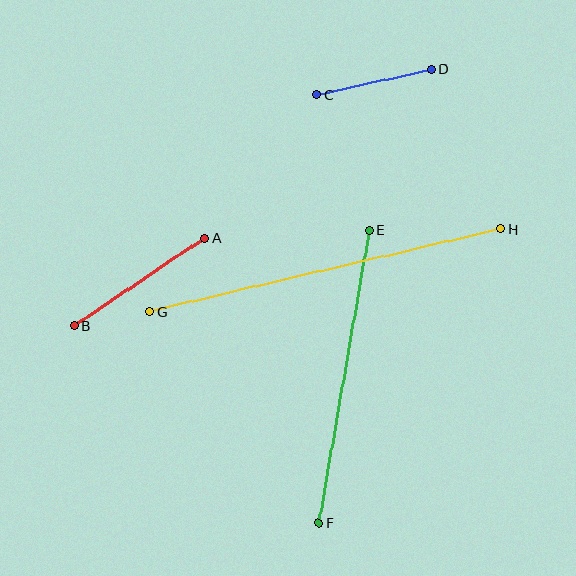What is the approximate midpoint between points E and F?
The midpoint is at approximately (344, 377) pixels.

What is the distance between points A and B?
The distance is approximately 156 pixels.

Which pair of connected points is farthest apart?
Points G and H are farthest apart.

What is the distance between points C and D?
The distance is approximately 118 pixels.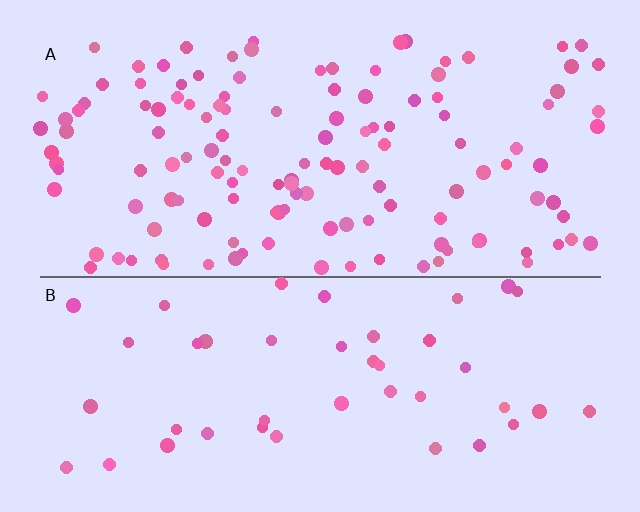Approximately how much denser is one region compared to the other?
Approximately 3.0× — region A over region B.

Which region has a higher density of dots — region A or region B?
A (the top).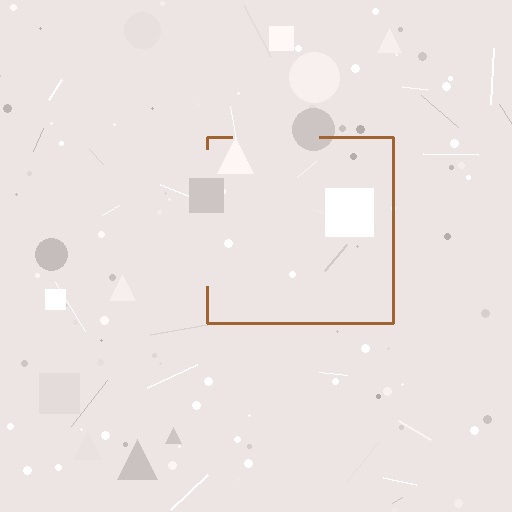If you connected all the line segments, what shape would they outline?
They would outline a square.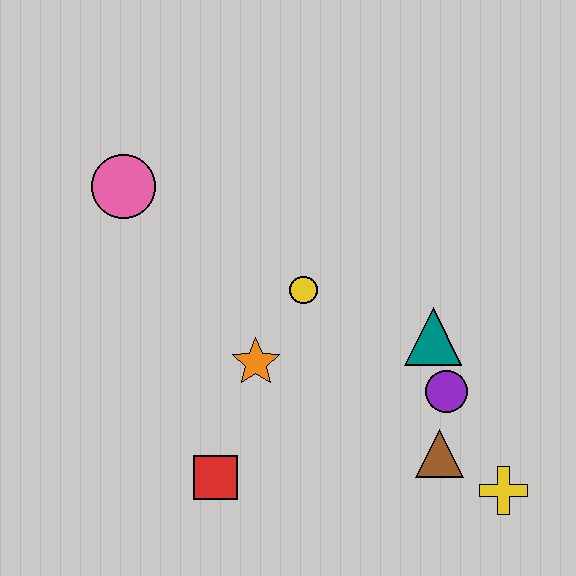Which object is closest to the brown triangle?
The purple circle is closest to the brown triangle.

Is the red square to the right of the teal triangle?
No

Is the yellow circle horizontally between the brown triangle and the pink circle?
Yes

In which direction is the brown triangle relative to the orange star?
The brown triangle is to the right of the orange star.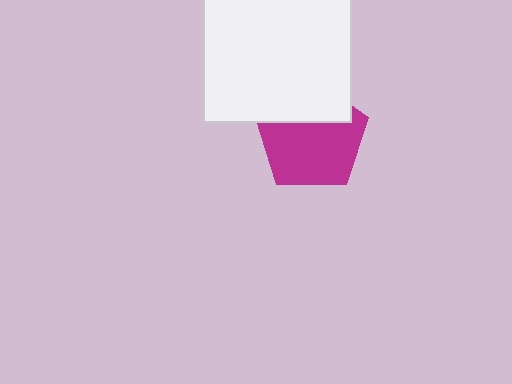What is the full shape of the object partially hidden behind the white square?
The partially hidden object is a magenta pentagon.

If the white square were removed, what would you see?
You would see the complete magenta pentagon.